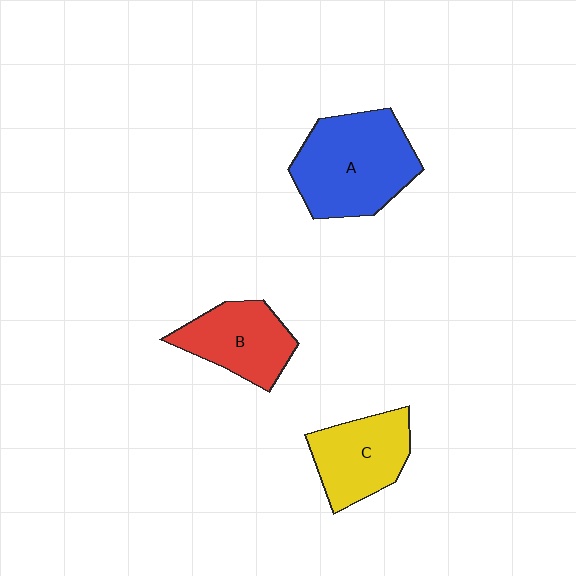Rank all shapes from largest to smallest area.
From largest to smallest: A (blue), C (yellow), B (red).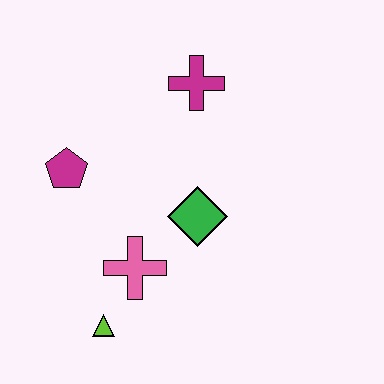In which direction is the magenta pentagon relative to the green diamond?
The magenta pentagon is to the left of the green diamond.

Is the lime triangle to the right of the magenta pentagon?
Yes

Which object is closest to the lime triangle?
The pink cross is closest to the lime triangle.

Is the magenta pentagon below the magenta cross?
Yes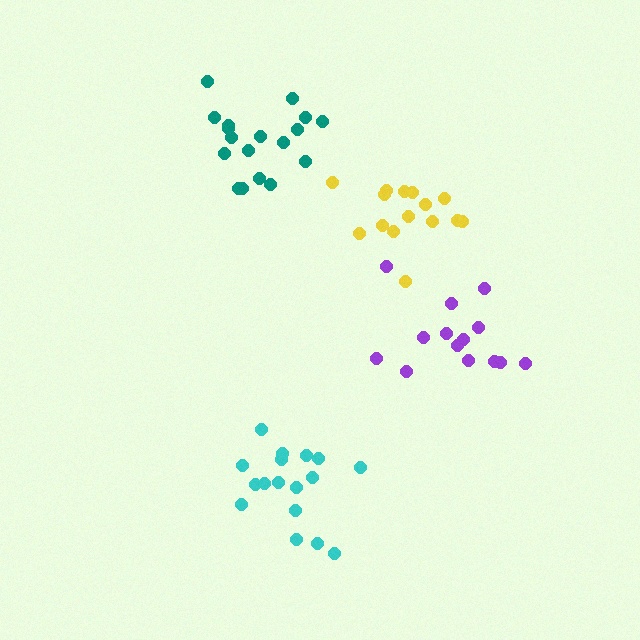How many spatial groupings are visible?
There are 4 spatial groupings.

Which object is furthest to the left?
The teal cluster is leftmost.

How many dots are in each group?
Group 1: 17 dots, Group 2: 15 dots, Group 3: 14 dots, Group 4: 18 dots (64 total).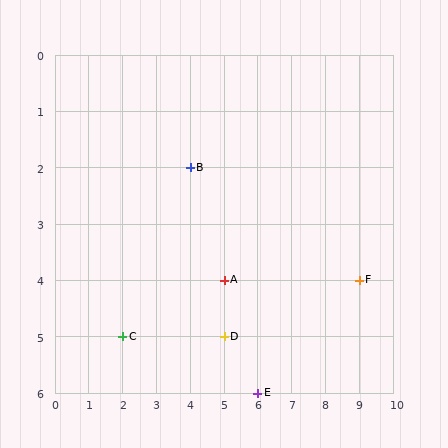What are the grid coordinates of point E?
Point E is at grid coordinates (6, 6).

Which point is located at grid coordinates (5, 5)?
Point D is at (5, 5).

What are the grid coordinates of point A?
Point A is at grid coordinates (5, 4).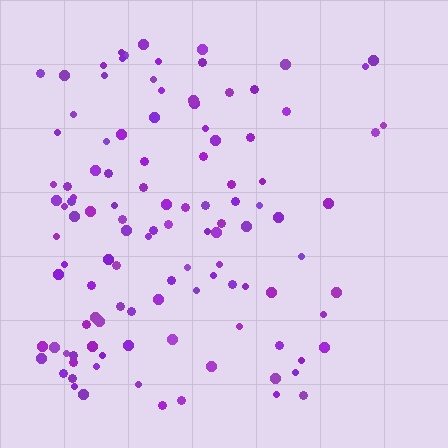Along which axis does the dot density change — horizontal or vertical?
Horizontal.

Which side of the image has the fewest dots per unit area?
The right.